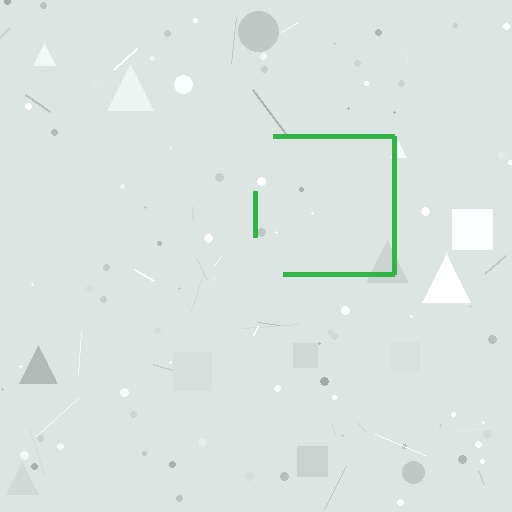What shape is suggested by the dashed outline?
The dashed outline suggests a square.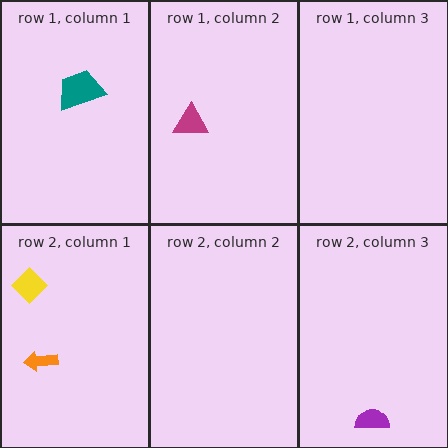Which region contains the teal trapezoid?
The row 1, column 1 region.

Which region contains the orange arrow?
The row 2, column 1 region.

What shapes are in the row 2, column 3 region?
The purple semicircle.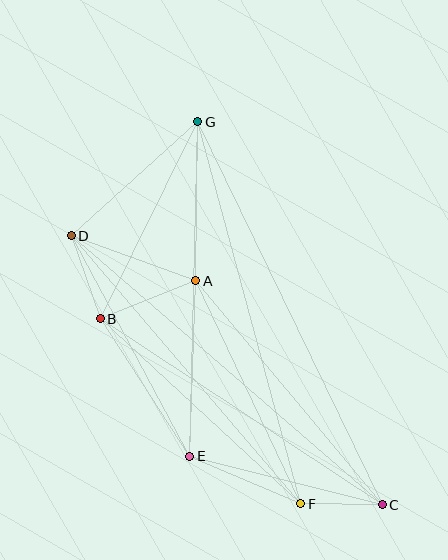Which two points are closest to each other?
Points C and F are closest to each other.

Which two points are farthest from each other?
Points C and G are farthest from each other.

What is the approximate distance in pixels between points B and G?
The distance between B and G is approximately 220 pixels.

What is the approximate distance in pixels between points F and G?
The distance between F and G is approximately 396 pixels.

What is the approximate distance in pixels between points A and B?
The distance between A and B is approximately 103 pixels.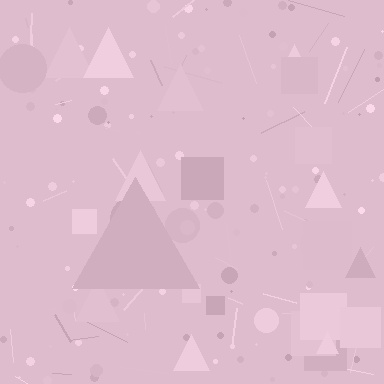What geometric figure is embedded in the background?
A triangle is embedded in the background.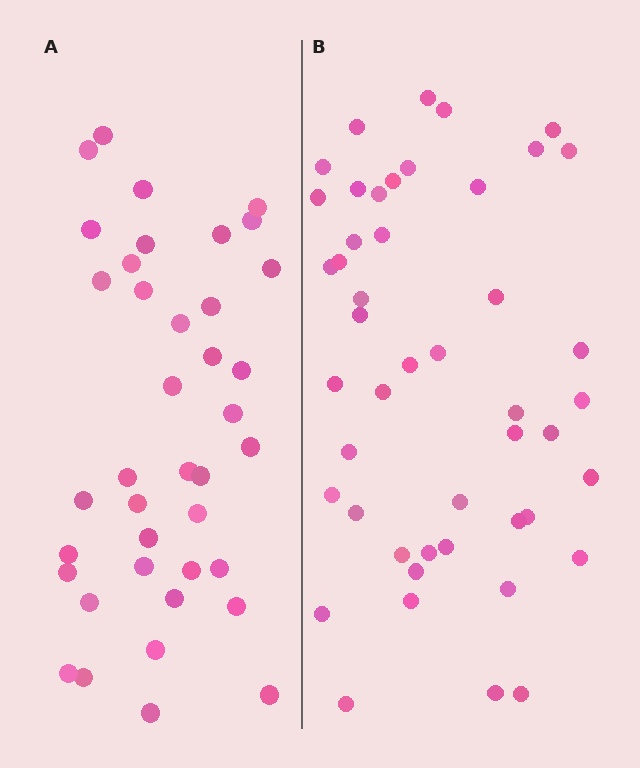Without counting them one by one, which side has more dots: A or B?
Region B (the right region) has more dots.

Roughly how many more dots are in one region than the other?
Region B has roughly 8 or so more dots than region A.